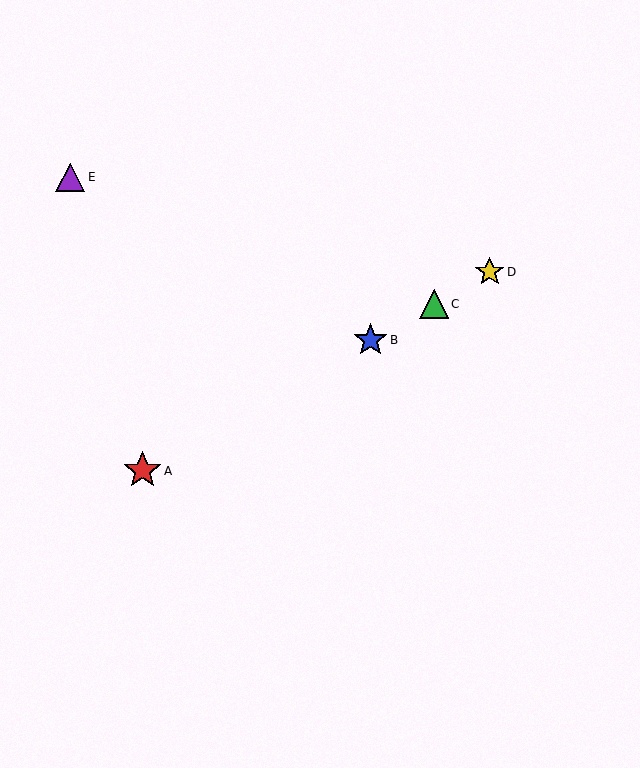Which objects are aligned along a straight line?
Objects A, B, C, D are aligned along a straight line.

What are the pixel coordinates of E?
Object E is at (70, 177).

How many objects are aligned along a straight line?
4 objects (A, B, C, D) are aligned along a straight line.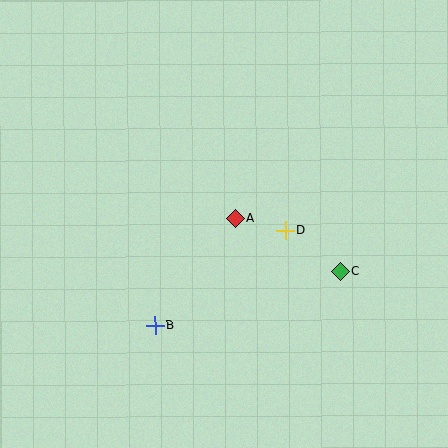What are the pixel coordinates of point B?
Point B is at (155, 325).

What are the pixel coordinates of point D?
Point D is at (285, 230).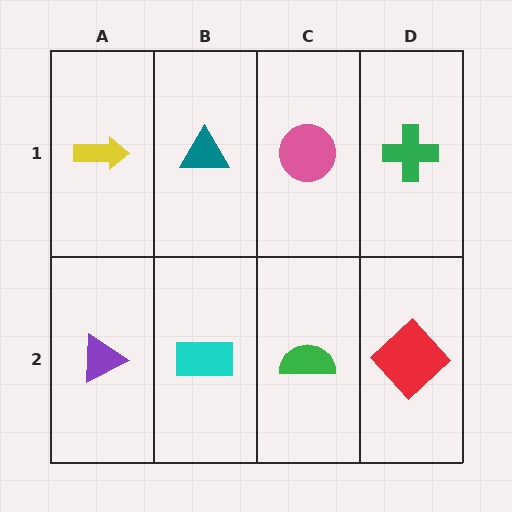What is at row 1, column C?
A pink circle.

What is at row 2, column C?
A green semicircle.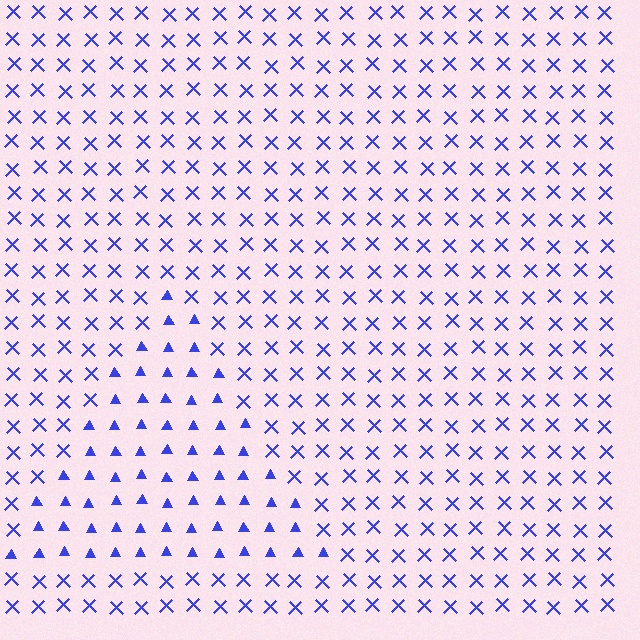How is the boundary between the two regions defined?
The boundary is defined by a change in element shape: triangles inside vs. X marks outside. All elements share the same color and spacing.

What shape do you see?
I see a triangle.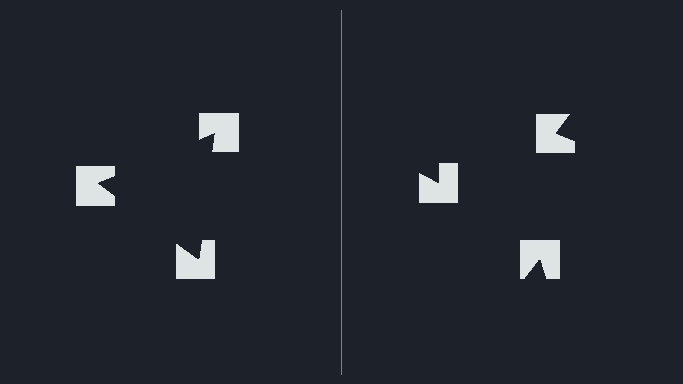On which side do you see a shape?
An illusory triangle appears on the left side. On the right side the wedge cuts are rotated, so no coherent shape forms.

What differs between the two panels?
The notched squares are positioned identically on both sides; only the wedge orientations differ. On the left they align to a triangle; on the right they are misaligned.